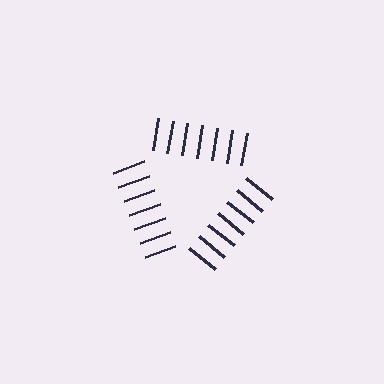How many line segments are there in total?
21 — 7 along each of the 3 edges.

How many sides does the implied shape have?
3 sides — the line-ends trace a triangle.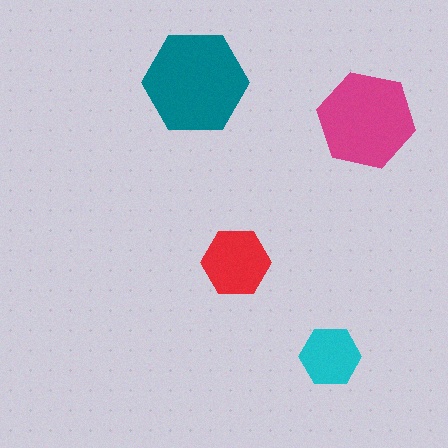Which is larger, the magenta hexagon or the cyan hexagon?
The magenta one.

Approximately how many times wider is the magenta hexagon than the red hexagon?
About 1.5 times wider.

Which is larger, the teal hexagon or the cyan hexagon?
The teal one.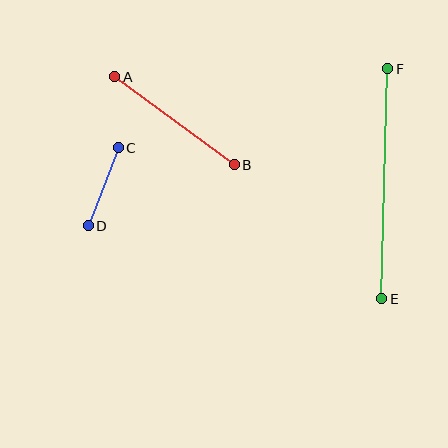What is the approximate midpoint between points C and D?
The midpoint is at approximately (103, 187) pixels.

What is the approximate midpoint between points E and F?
The midpoint is at approximately (385, 184) pixels.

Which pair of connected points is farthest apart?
Points E and F are farthest apart.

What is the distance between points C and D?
The distance is approximately 84 pixels.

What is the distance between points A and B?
The distance is approximately 148 pixels.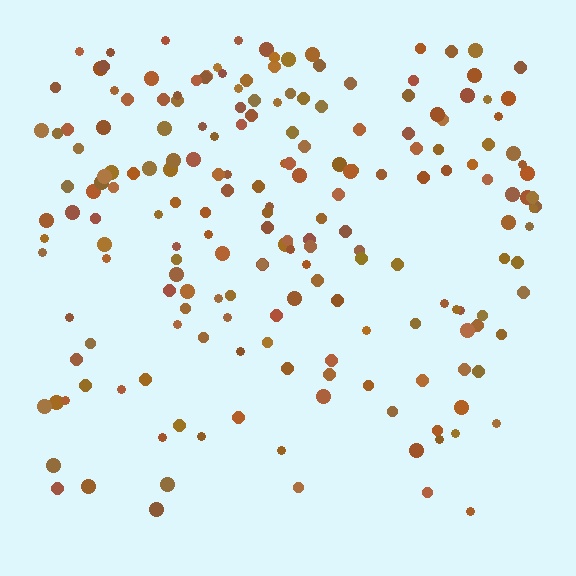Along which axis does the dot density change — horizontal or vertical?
Vertical.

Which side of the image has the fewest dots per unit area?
The bottom.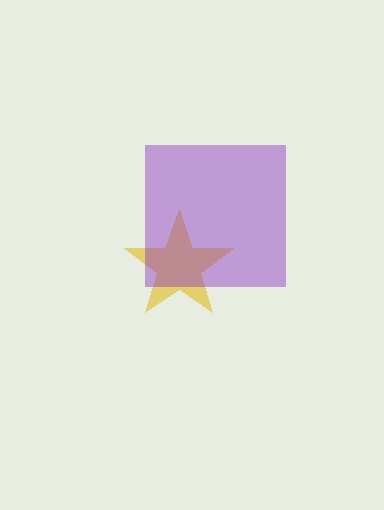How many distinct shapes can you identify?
There are 2 distinct shapes: a yellow star, a purple square.